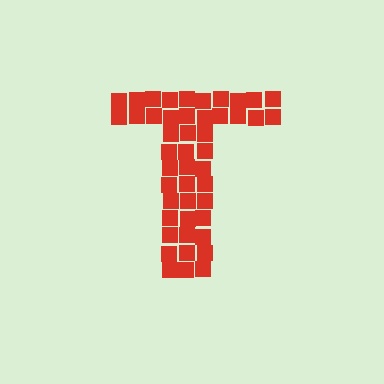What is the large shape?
The large shape is the letter T.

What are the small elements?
The small elements are squares.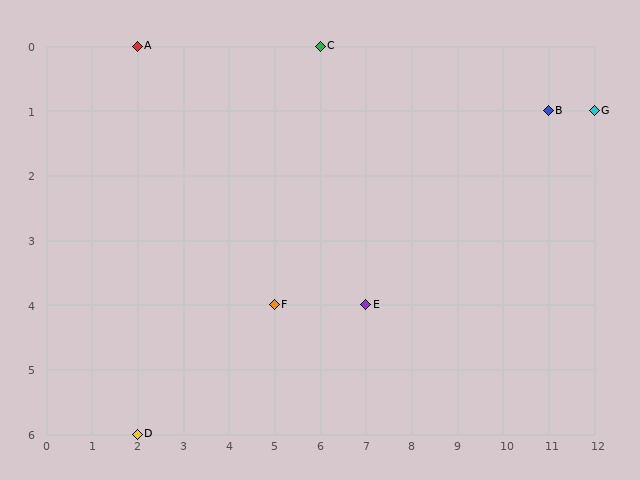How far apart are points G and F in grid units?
Points G and F are 7 columns and 3 rows apart (about 7.6 grid units diagonally).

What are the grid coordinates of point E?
Point E is at grid coordinates (7, 4).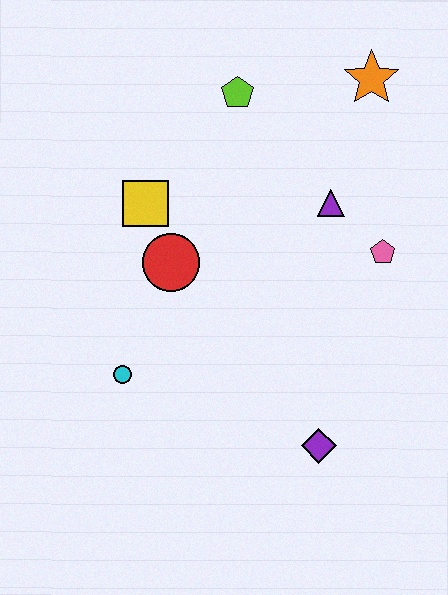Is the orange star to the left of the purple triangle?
No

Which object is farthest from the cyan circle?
The orange star is farthest from the cyan circle.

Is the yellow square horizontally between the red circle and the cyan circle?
Yes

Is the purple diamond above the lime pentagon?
No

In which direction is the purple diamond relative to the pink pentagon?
The purple diamond is below the pink pentagon.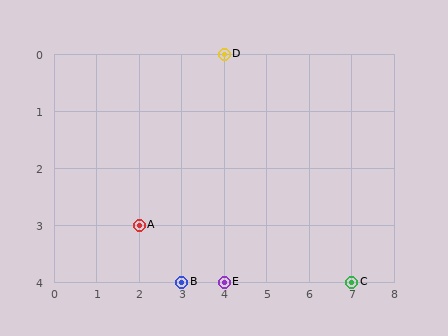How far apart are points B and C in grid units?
Points B and C are 4 columns apart.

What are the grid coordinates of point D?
Point D is at grid coordinates (4, 0).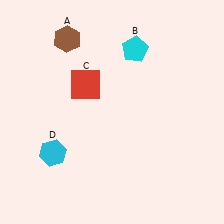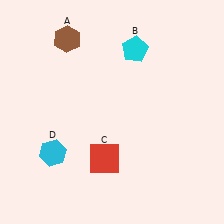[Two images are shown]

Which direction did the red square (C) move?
The red square (C) moved down.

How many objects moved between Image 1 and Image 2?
1 object moved between the two images.